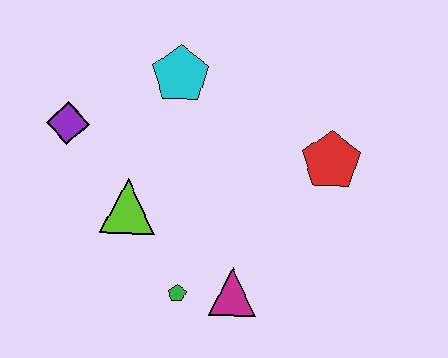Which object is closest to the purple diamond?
The lime triangle is closest to the purple diamond.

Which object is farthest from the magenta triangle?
The purple diamond is farthest from the magenta triangle.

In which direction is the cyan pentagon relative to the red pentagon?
The cyan pentagon is to the left of the red pentagon.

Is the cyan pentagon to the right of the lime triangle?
Yes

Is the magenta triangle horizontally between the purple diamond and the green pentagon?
No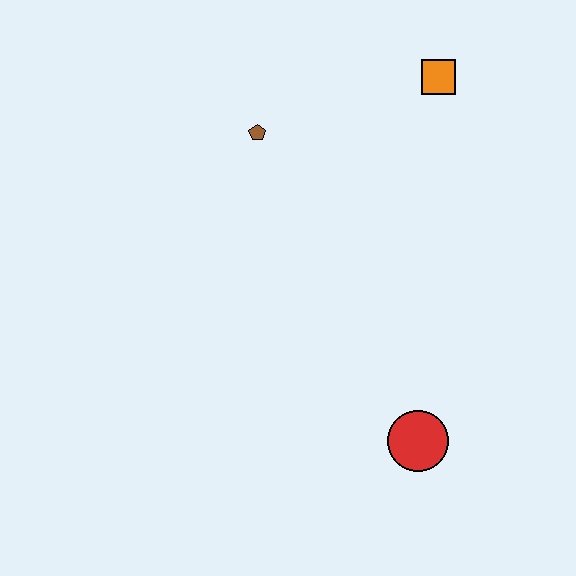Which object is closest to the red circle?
The brown pentagon is closest to the red circle.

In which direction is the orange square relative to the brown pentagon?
The orange square is to the right of the brown pentagon.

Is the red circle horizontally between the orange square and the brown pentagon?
Yes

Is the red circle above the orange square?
No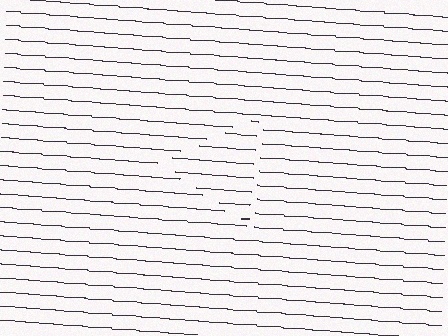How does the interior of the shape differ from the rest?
The interior of the shape contains the same grating, shifted by half a period — the contour is defined by the phase discontinuity where line-ends from the inner and outer gratings abut.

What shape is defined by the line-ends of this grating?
An illusory triangle. The interior of the shape contains the same grating, shifted by half a period — the contour is defined by the phase discontinuity where line-ends from the inner and outer gratings abut.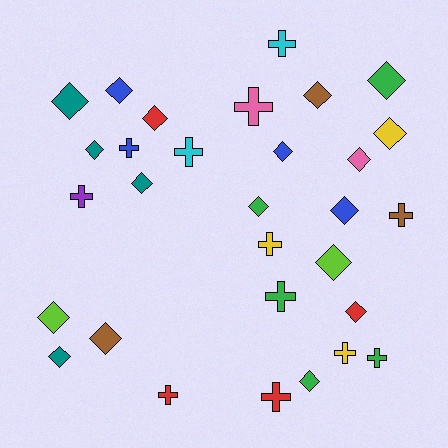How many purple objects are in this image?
There is 1 purple object.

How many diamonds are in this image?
There are 18 diamonds.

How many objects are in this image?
There are 30 objects.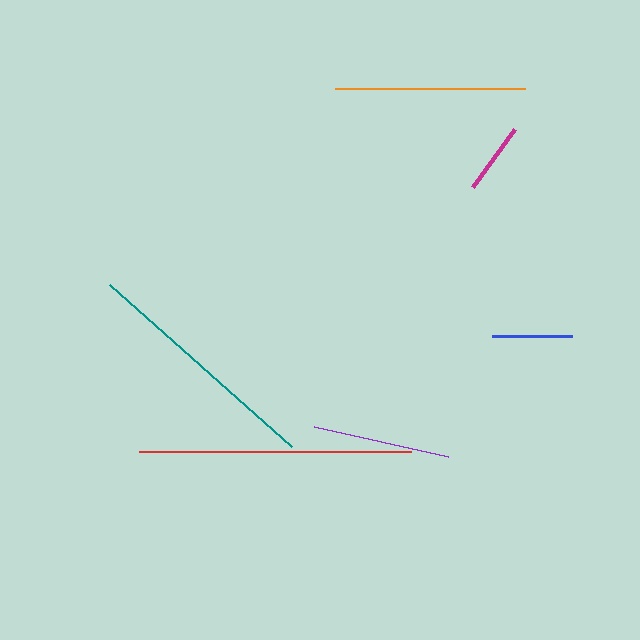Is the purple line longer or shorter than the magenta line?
The purple line is longer than the magenta line.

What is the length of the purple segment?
The purple segment is approximately 137 pixels long.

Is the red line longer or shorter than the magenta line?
The red line is longer than the magenta line.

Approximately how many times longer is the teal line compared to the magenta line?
The teal line is approximately 3.4 times the length of the magenta line.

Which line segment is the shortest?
The magenta line is the shortest at approximately 72 pixels.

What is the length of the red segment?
The red segment is approximately 273 pixels long.